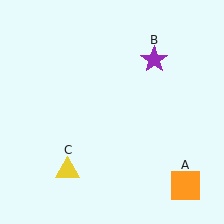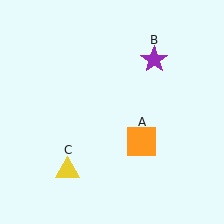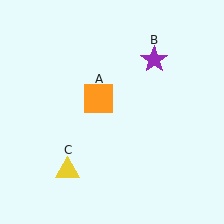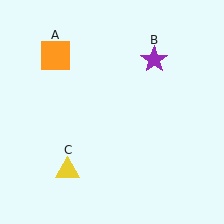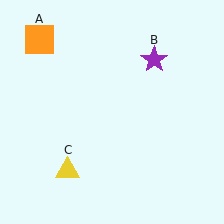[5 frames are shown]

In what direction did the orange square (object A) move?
The orange square (object A) moved up and to the left.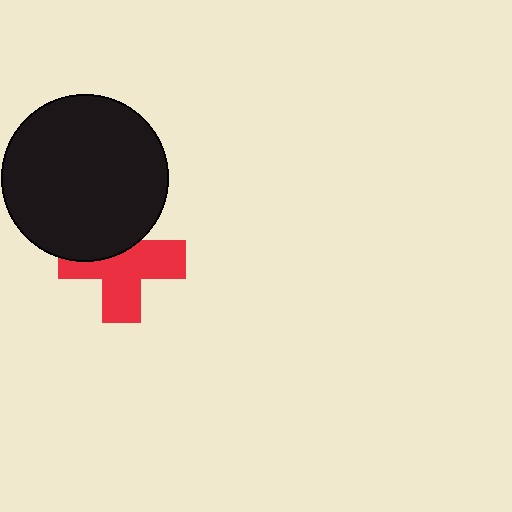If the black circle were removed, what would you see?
You would see the complete red cross.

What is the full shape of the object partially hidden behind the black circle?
The partially hidden object is a red cross.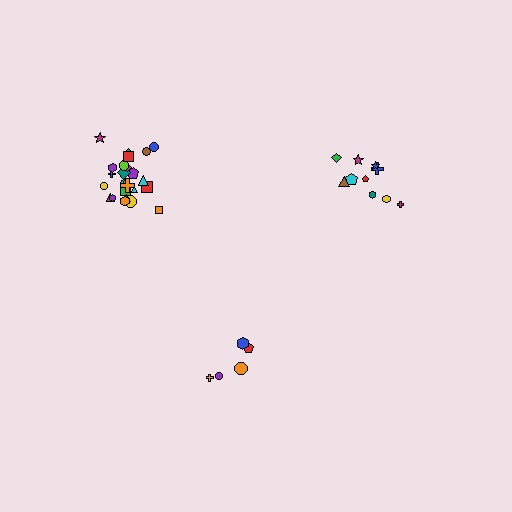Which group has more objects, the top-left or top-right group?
The top-left group.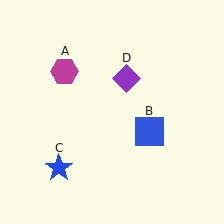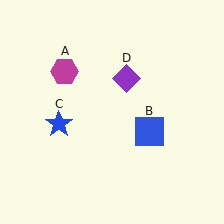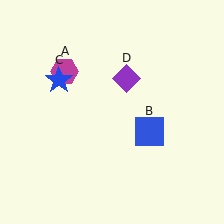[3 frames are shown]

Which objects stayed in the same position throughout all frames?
Magenta hexagon (object A) and blue square (object B) and purple diamond (object D) remained stationary.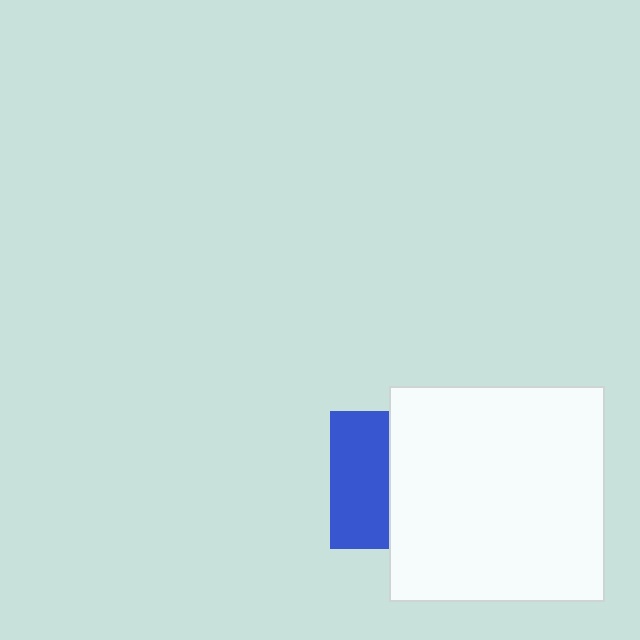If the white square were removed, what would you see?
You would see the complete blue square.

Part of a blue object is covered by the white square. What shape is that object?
It is a square.